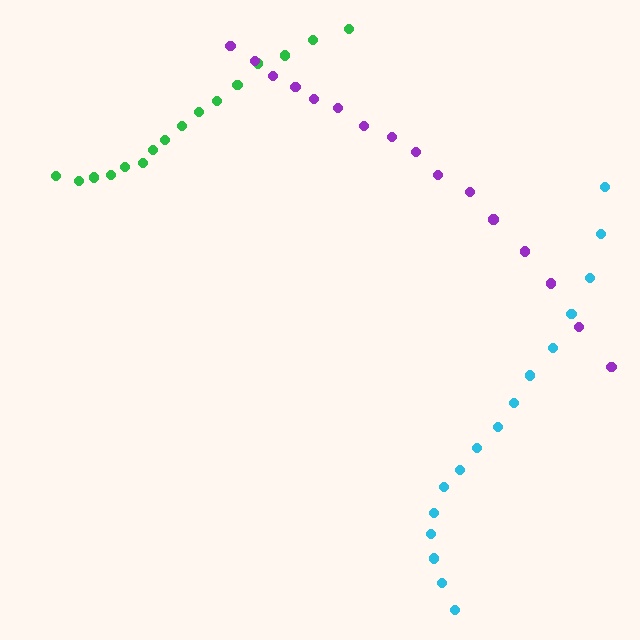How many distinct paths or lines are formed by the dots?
There are 3 distinct paths.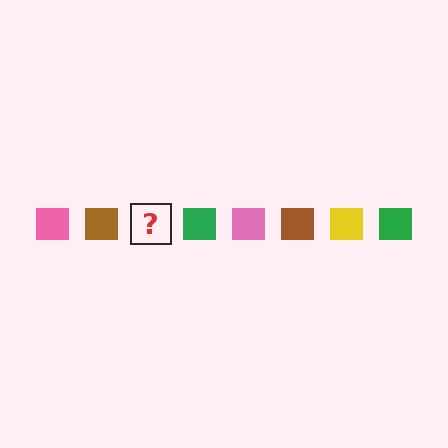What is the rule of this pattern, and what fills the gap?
The rule is that the pattern cycles through pink, brown, yellow, green squares. The gap should be filled with a yellow square.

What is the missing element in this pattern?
The missing element is a yellow square.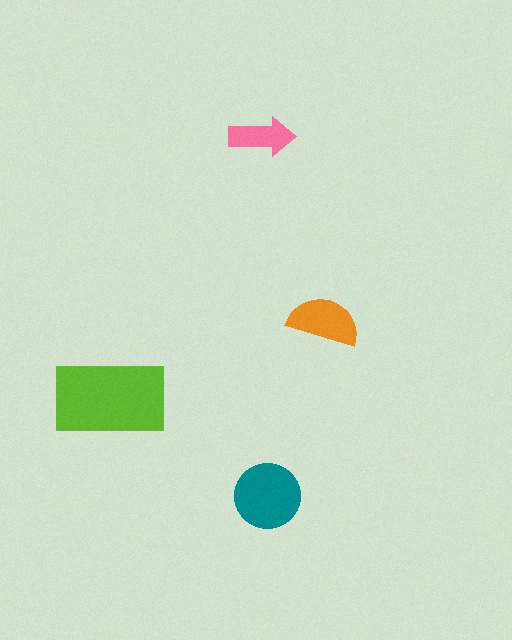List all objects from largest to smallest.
The lime rectangle, the teal circle, the orange semicircle, the pink arrow.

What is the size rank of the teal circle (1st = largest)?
2nd.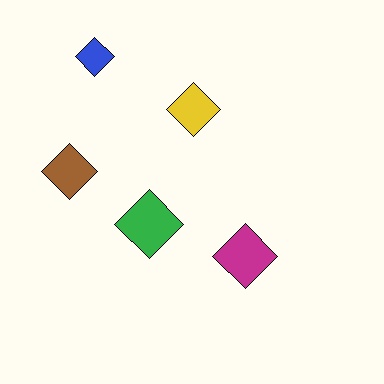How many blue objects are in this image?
There is 1 blue object.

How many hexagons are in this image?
There are no hexagons.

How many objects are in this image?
There are 5 objects.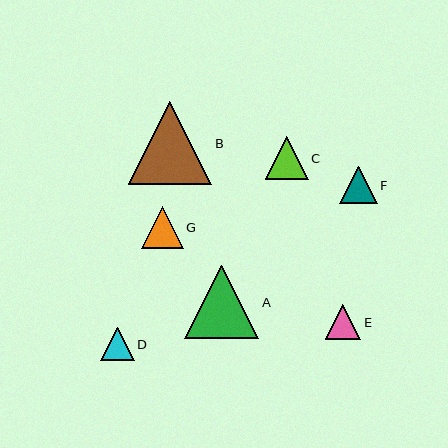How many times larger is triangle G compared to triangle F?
Triangle G is approximately 1.1 times the size of triangle F.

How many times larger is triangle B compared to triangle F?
Triangle B is approximately 2.2 times the size of triangle F.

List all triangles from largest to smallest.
From largest to smallest: B, A, C, G, F, E, D.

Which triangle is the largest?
Triangle B is the largest with a size of approximately 84 pixels.